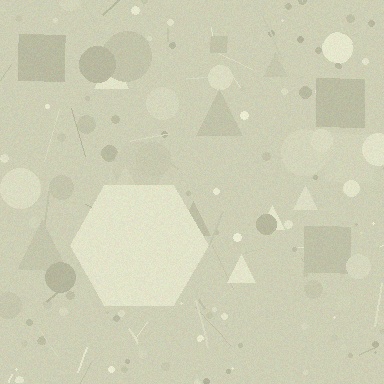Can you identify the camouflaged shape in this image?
The camouflaged shape is a hexagon.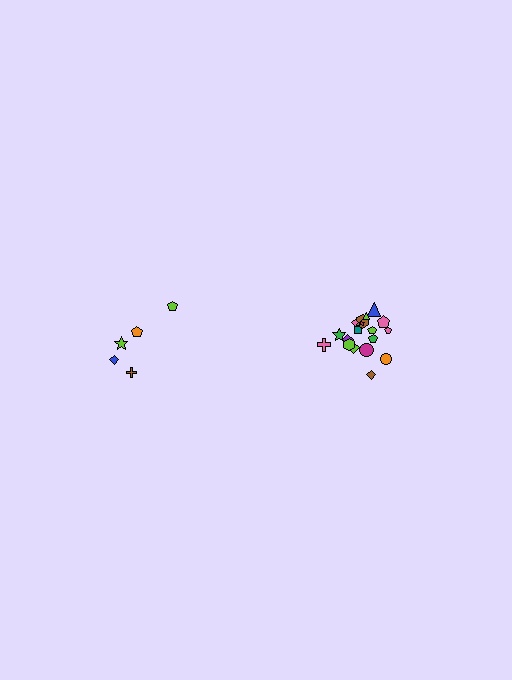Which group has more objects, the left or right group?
The right group.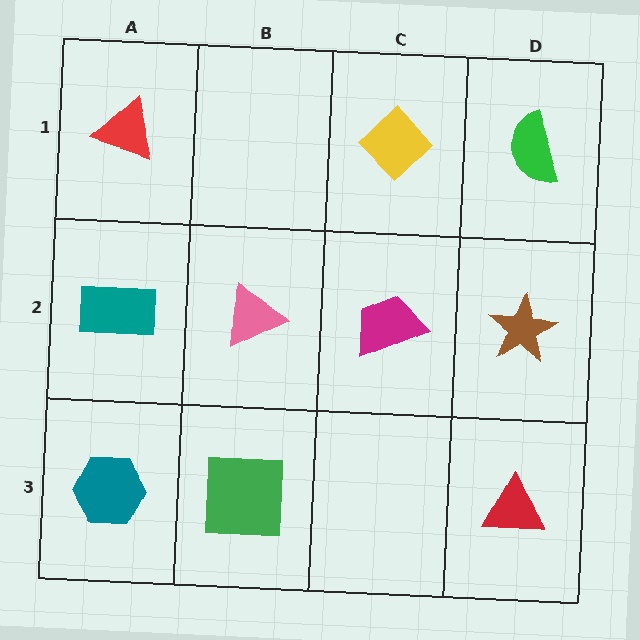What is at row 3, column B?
A green square.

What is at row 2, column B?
A pink triangle.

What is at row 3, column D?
A red triangle.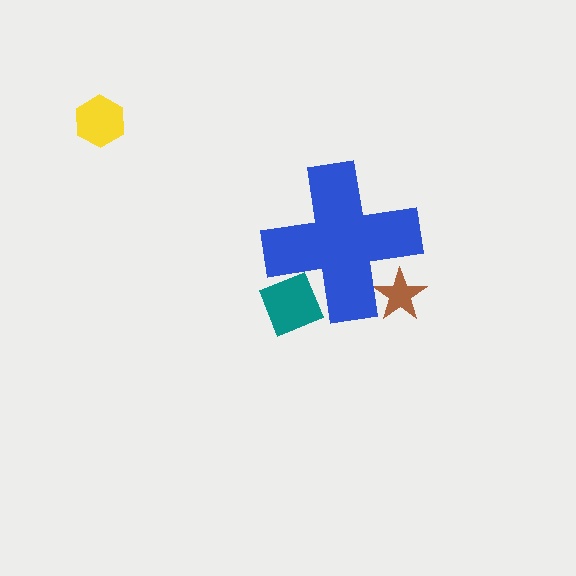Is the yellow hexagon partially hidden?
No, the yellow hexagon is fully visible.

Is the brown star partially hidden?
Yes, the brown star is partially hidden behind the blue cross.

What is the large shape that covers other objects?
A blue cross.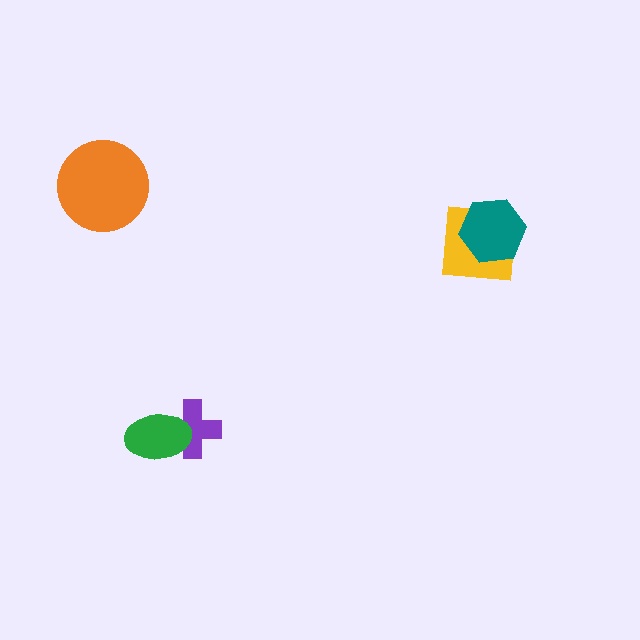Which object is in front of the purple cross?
The green ellipse is in front of the purple cross.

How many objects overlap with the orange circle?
0 objects overlap with the orange circle.